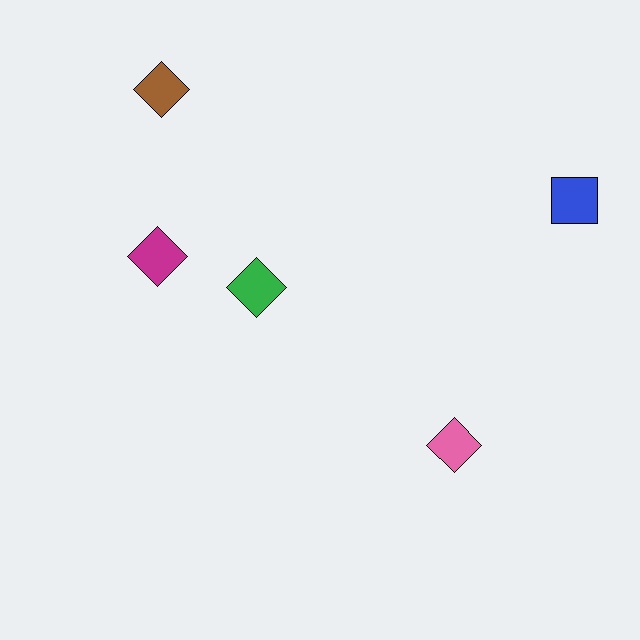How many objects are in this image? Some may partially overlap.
There are 5 objects.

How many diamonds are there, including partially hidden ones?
There are 4 diamonds.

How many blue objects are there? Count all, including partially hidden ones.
There is 1 blue object.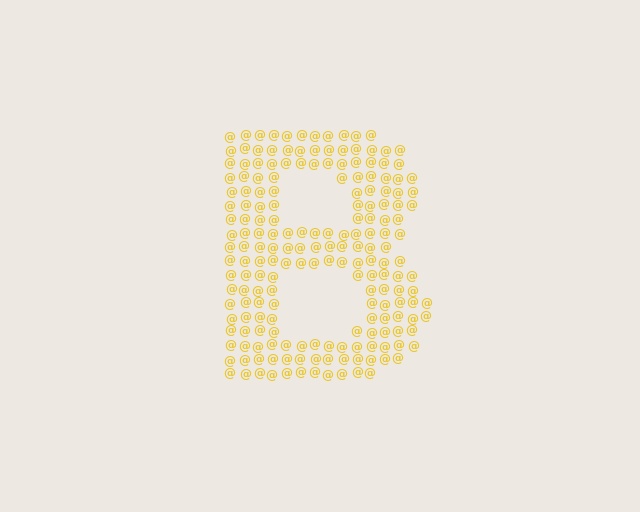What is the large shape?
The large shape is the letter B.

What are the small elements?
The small elements are at signs.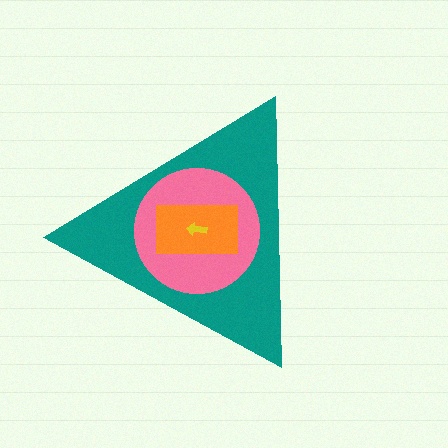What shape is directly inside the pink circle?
The orange rectangle.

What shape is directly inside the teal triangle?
The pink circle.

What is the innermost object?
The yellow arrow.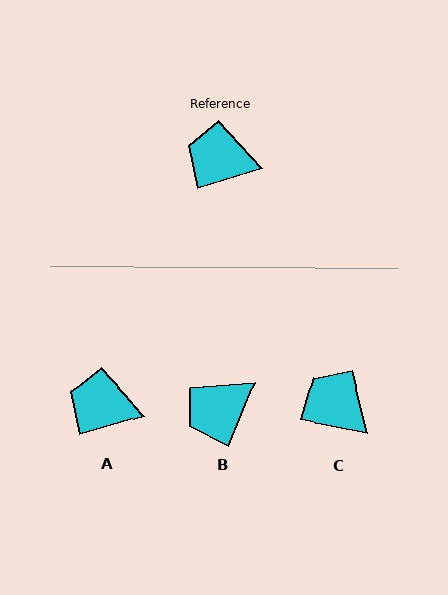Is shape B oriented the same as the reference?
No, it is off by about 51 degrees.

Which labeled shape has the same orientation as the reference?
A.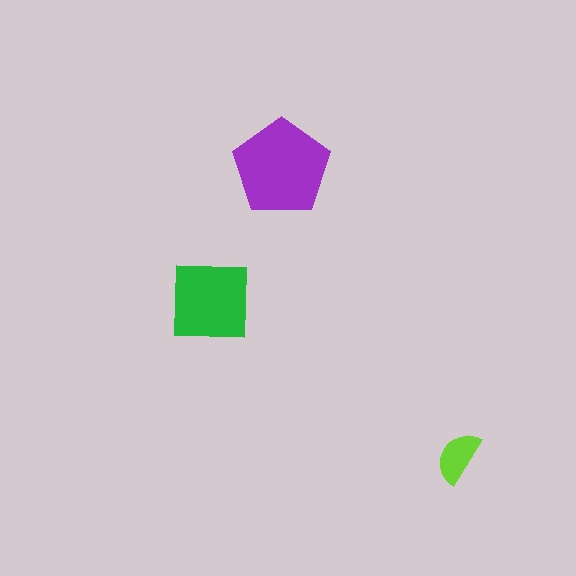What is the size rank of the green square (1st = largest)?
2nd.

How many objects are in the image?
There are 3 objects in the image.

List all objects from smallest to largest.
The lime semicircle, the green square, the purple pentagon.